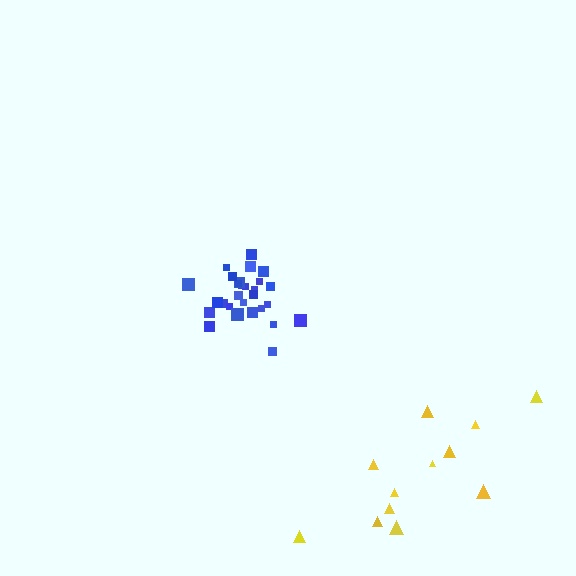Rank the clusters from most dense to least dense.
blue, yellow.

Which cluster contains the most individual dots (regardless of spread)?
Blue (29).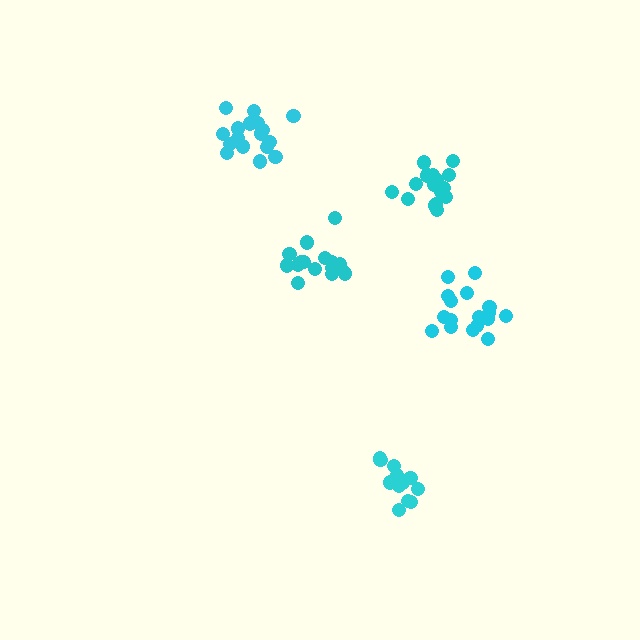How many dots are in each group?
Group 1: 18 dots, Group 2: 16 dots, Group 3: 17 dots, Group 4: 12 dots, Group 5: 16 dots (79 total).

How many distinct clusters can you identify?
There are 5 distinct clusters.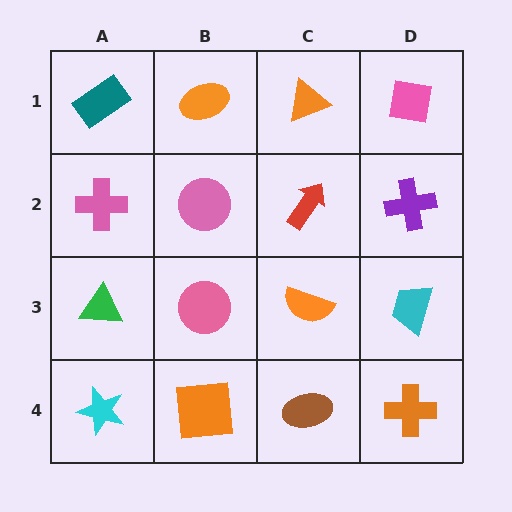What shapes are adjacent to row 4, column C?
An orange semicircle (row 3, column C), an orange square (row 4, column B), an orange cross (row 4, column D).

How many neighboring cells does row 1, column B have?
3.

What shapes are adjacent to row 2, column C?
An orange triangle (row 1, column C), an orange semicircle (row 3, column C), a pink circle (row 2, column B), a purple cross (row 2, column D).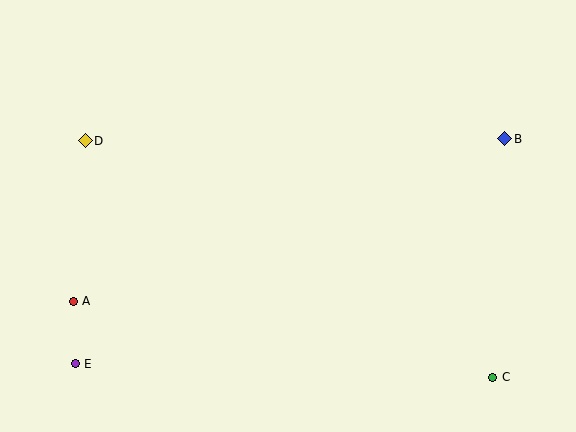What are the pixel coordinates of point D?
Point D is at (85, 141).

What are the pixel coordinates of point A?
Point A is at (73, 301).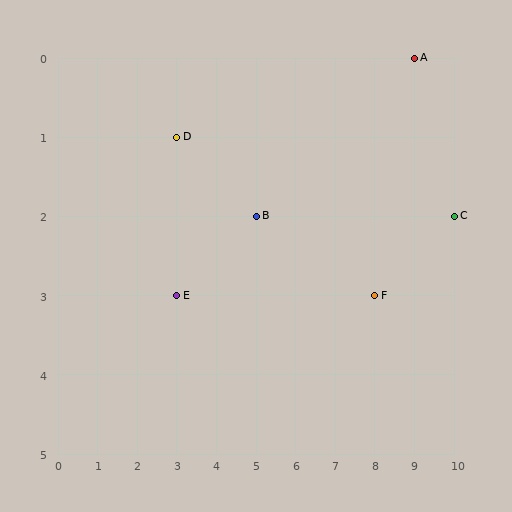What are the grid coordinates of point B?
Point B is at grid coordinates (5, 2).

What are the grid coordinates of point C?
Point C is at grid coordinates (10, 2).